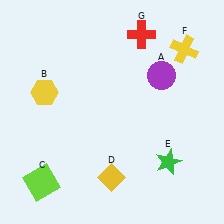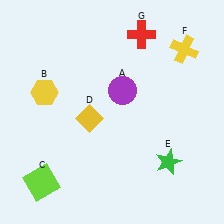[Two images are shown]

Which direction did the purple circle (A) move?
The purple circle (A) moved left.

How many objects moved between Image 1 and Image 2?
2 objects moved between the two images.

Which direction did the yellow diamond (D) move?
The yellow diamond (D) moved up.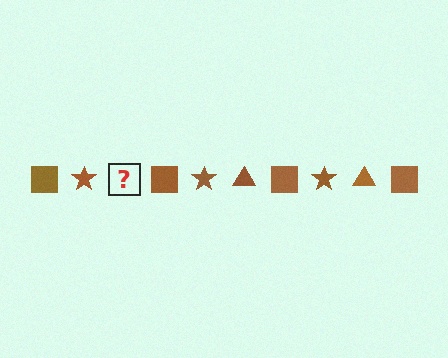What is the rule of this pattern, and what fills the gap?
The rule is that the pattern cycles through square, star, triangle shapes in brown. The gap should be filled with a brown triangle.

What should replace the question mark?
The question mark should be replaced with a brown triangle.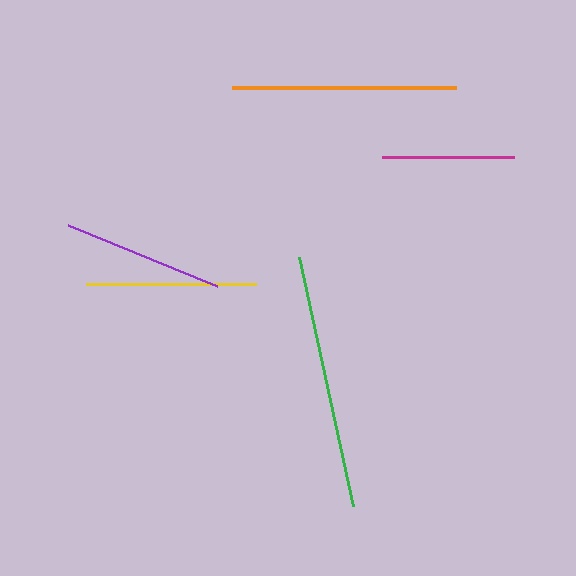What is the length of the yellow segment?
The yellow segment is approximately 170 pixels long.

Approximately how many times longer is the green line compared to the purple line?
The green line is approximately 1.6 times the length of the purple line.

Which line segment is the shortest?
The magenta line is the shortest at approximately 132 pixels.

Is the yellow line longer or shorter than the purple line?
The yellow line is longer than the purple line.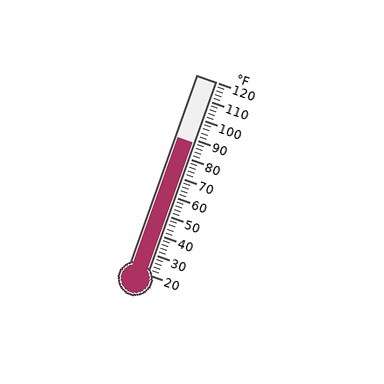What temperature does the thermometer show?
The thermometer shows approximately 88°F.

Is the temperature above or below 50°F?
The temperature is above 50°F.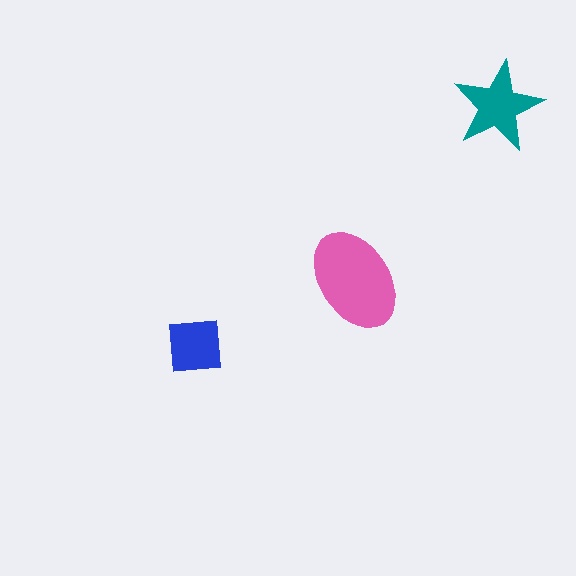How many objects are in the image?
There are 3 objects in the image.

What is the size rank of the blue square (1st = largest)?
3rd.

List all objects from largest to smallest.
The pink ellipse, the teal star, the blue square.